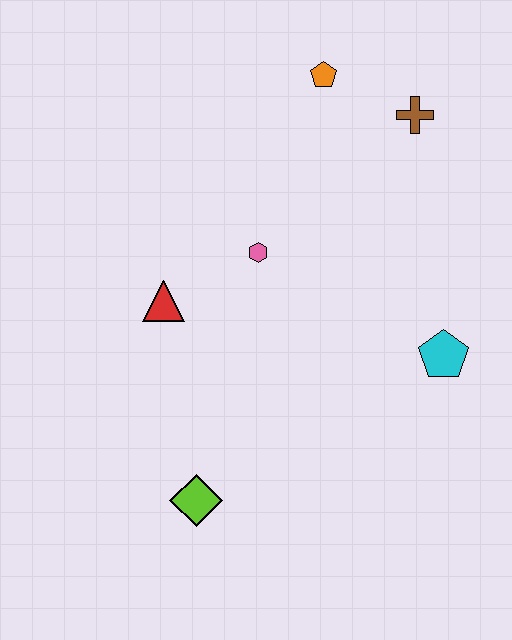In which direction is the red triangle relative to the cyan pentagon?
The red triangle is to the left of the cyan pentagon.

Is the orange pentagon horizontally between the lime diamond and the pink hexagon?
No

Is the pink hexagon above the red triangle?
Yes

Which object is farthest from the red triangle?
The brown cross is farthest from the red triangle.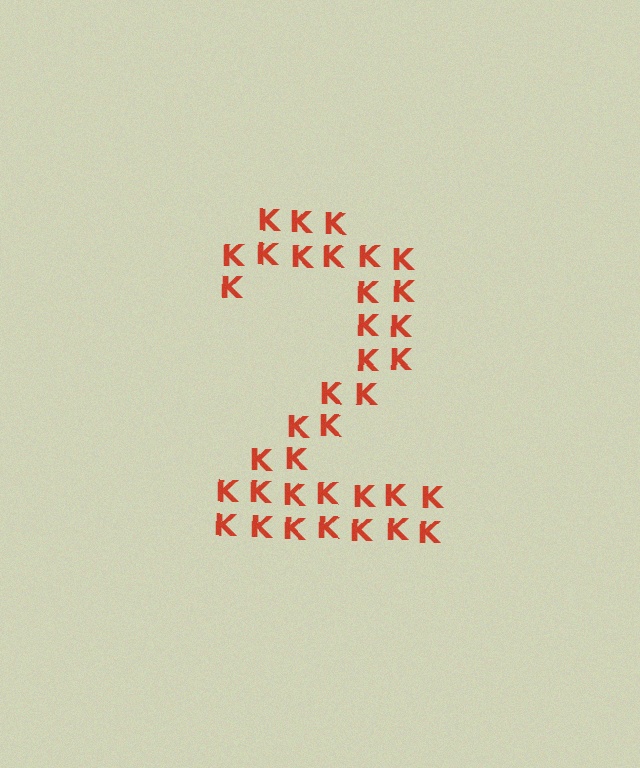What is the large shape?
The large shape is the digit 2.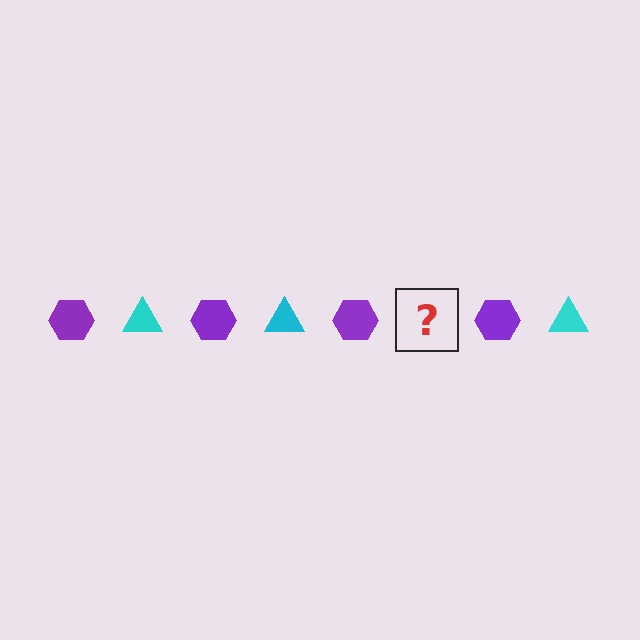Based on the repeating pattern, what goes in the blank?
The blank should be a cyan triangle.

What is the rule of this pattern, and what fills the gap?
The rule is that the pattern alternates between purple hexagon and cyan triangle. The gap should be filled with a cyan triangle.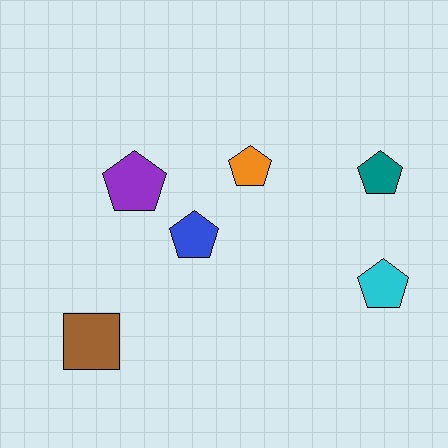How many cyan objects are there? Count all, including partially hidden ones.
There is 1 cyan object.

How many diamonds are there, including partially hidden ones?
There are no diamonds.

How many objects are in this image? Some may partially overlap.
There are 6 objects.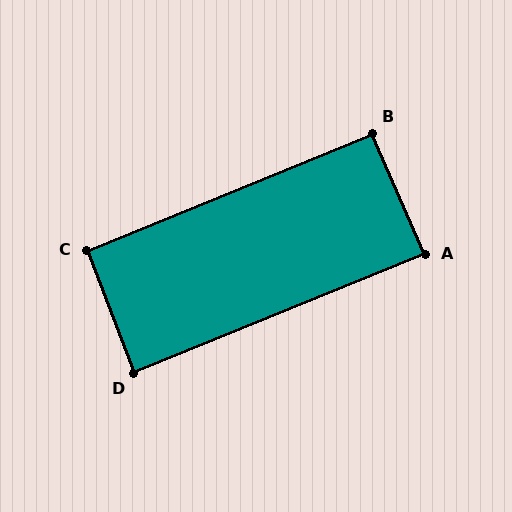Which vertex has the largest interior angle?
B, at approximately 91 degrees.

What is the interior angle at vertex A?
Approximately 89 degrees (approximately right).